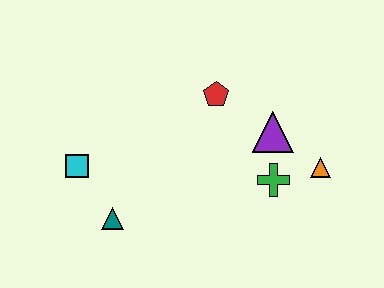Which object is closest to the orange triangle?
The green cross is closest to the orange triangle.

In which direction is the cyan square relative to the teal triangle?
The cyan square is above the teal triangle.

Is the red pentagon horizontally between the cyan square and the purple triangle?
Yes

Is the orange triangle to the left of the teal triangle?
No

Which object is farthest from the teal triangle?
The orange triangle is farthest from the teal triangle.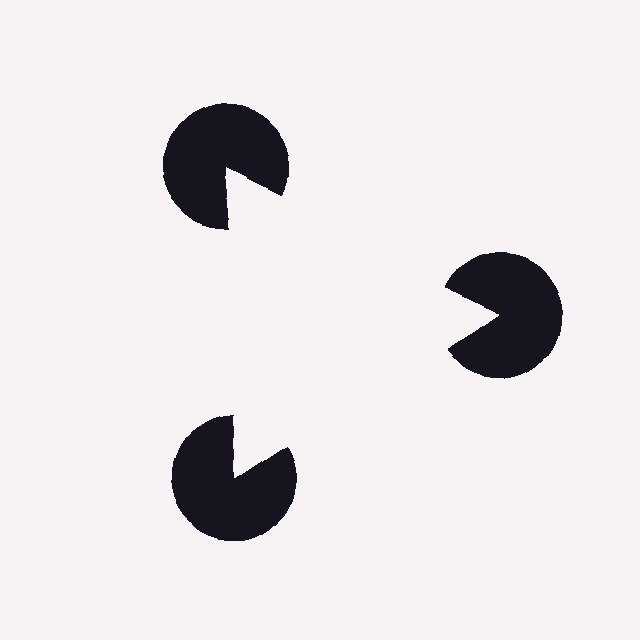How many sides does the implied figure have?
3 sides.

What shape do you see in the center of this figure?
An illusory triangle — its edges are inferred from the aligned wedge cuts in the pac-man discs, not physically drawn.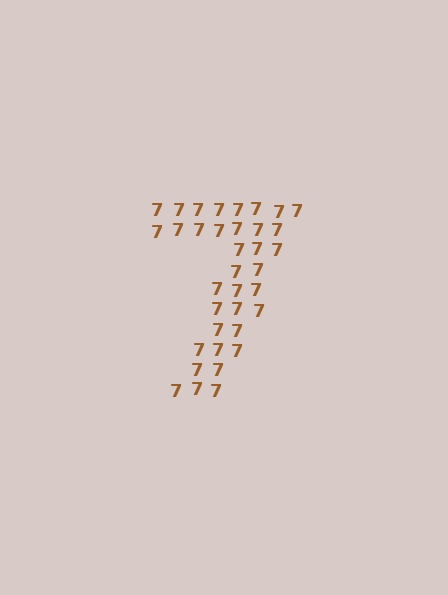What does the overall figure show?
The overall figure shows the digit 7.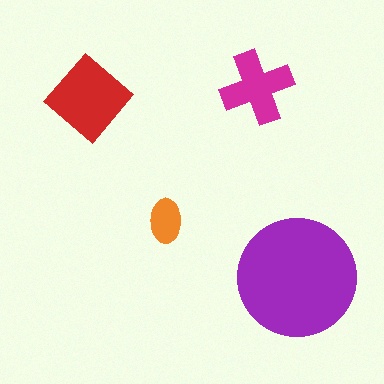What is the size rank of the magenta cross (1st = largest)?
3rd.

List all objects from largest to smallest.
The purple circle, the red diamond, the magenta cross, the orange ellipse.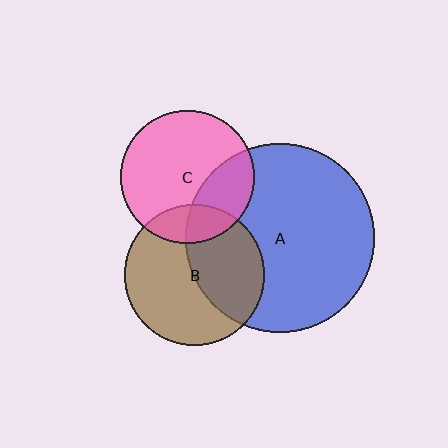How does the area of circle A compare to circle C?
Approximately 2.0 times.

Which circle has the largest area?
Circle A (blue).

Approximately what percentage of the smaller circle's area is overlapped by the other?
Approximately 45%.